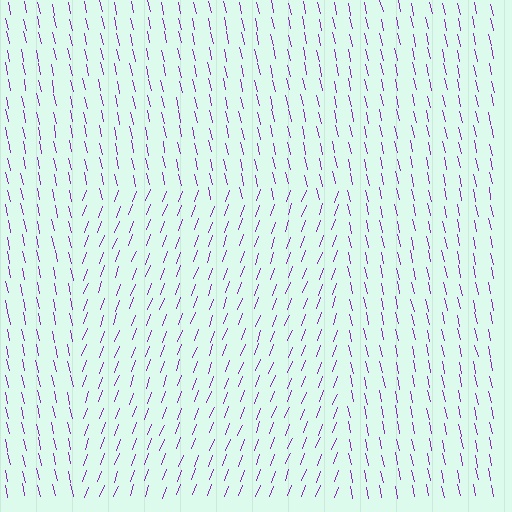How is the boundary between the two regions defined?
The boundary is defined purely by a change in line orientation (approximately 33 degrees difference). All lines are the same color and thickness.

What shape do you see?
I see a rectangle.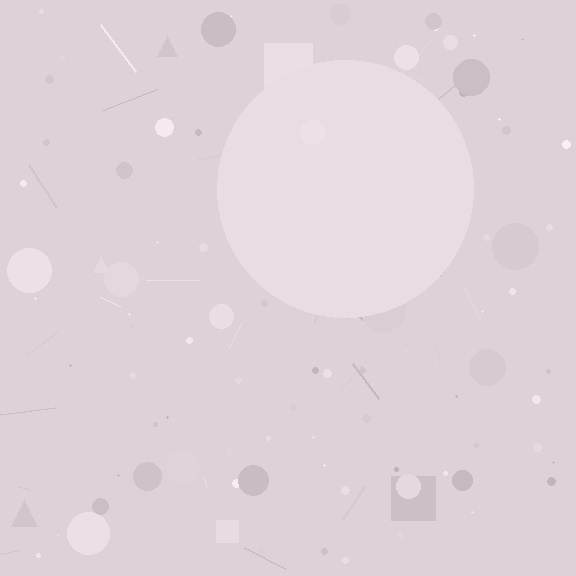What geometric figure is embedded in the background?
A circle is embedded in the background.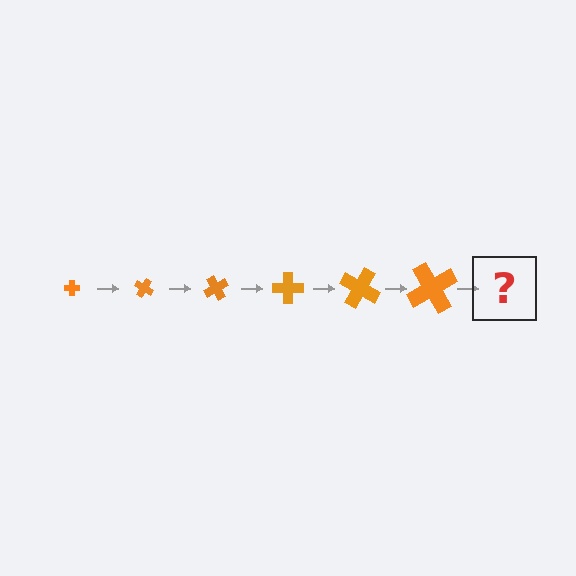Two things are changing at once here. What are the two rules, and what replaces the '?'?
The two rules are that the cross grows larger each step and it rotates 30 degrees each step. The '?' should be a cross, larger than the previous one and rotated 180 degrees from the start.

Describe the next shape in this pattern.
It should be a cross, larger than the previous one and rotated 180 degrees from the start.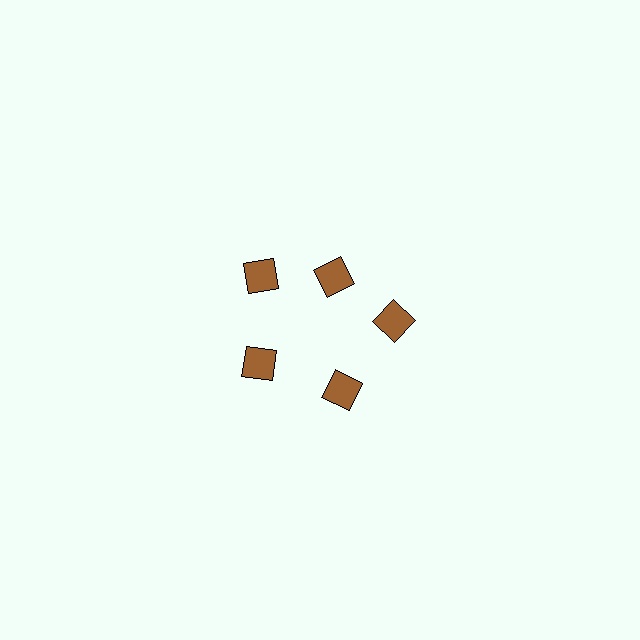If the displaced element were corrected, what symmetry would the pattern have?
It would have 5-fold rotational symmetry — the pattern would map onto itself every 72 degrees.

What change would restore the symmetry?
The symmetry would be restored by moving it outward, back onto the ring so that all 5 diamonds sit at equal angles and equal distance from the center.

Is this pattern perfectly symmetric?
No. The 5 brown diamonds are arranged in a ring, but one element near the 1 o'clock position is pulled inward toward the center, breaking the 5-fold rotational symmetry.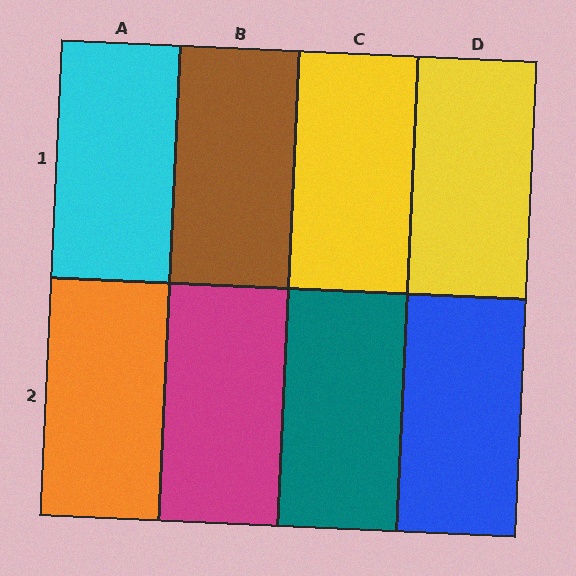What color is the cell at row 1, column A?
Cyan.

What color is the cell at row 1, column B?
Brown.